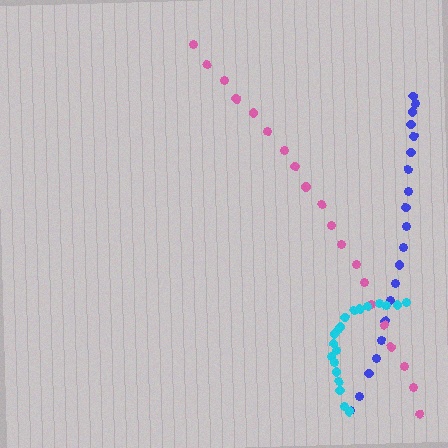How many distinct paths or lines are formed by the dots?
There are 3 distinct paths.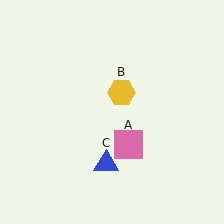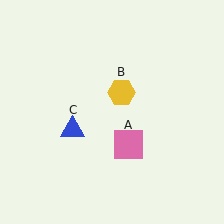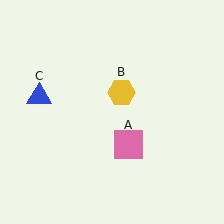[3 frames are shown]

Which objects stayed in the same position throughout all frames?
Pink square (object A) and yellow hexagon (object B) remained stationary.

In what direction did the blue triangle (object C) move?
The blue triangle (object C) moved up and to the left.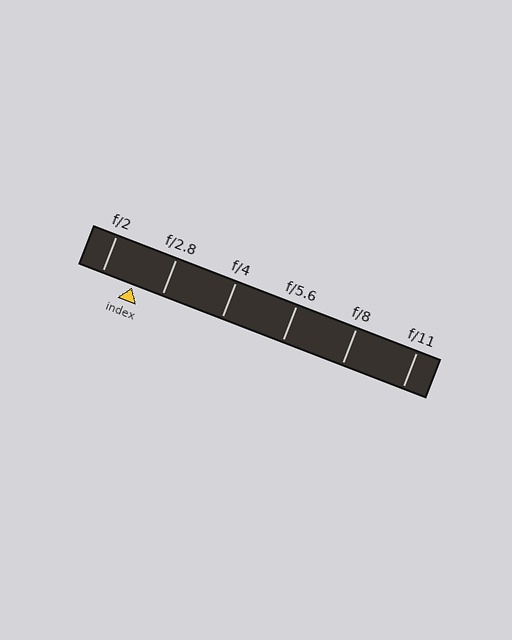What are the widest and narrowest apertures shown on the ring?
The widest aperture shown is f/2 and the narrowest is f/11.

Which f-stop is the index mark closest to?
The index mark is closest to f/2.8.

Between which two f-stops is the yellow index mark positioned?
The index mark is between f/2 and f/2.8.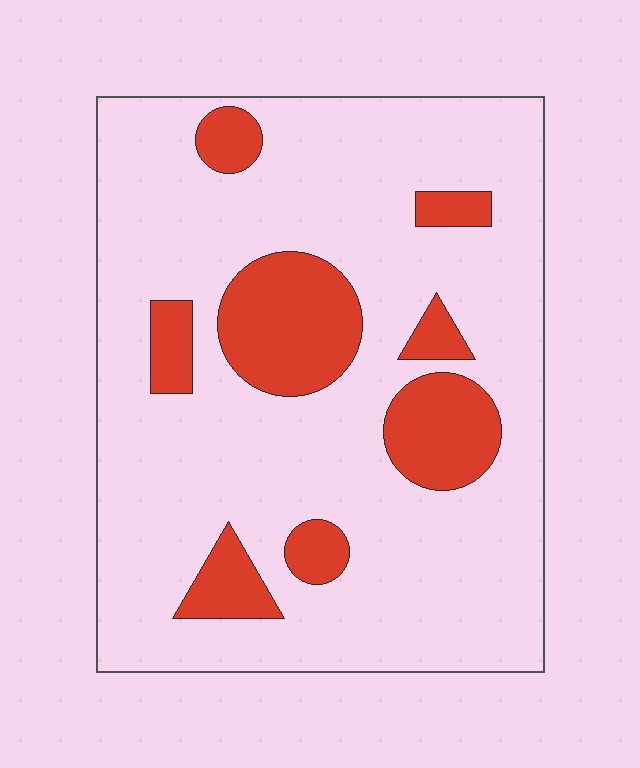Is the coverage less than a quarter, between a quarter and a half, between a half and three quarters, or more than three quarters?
Less than a quarter.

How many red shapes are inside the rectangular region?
8.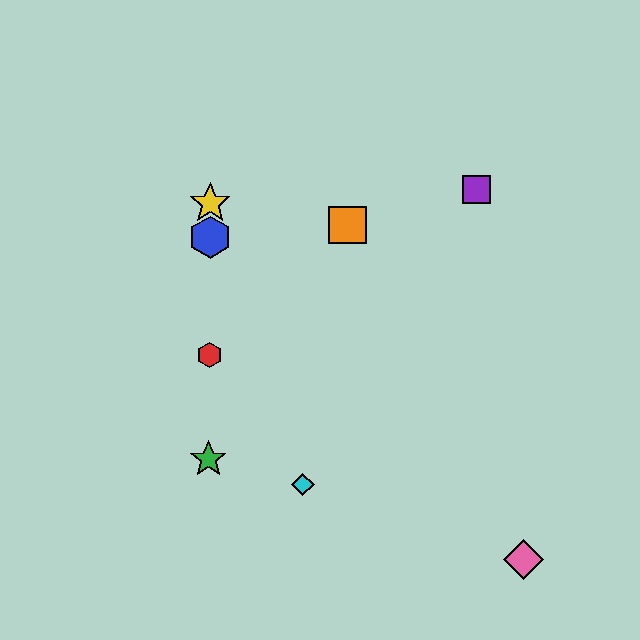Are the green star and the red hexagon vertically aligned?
Yes, both are at x≈208.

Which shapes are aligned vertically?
The red hexagon, the blue hexagon, the green star, the yellow star are aligned vertically.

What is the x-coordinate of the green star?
The green star is at x≈208.